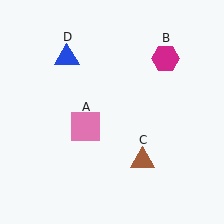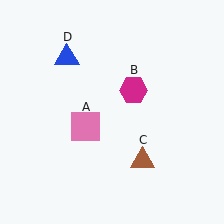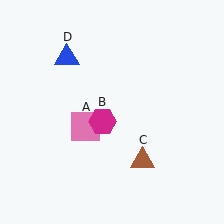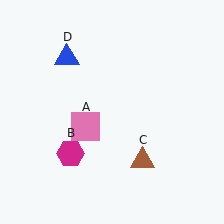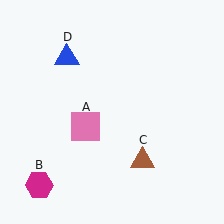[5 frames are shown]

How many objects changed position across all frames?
1 object changed position: magenta hexagon (object B).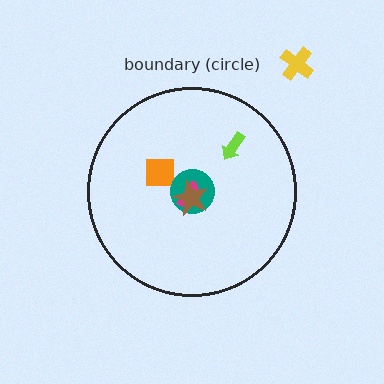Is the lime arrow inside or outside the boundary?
Inside.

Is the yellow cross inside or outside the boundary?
Outside.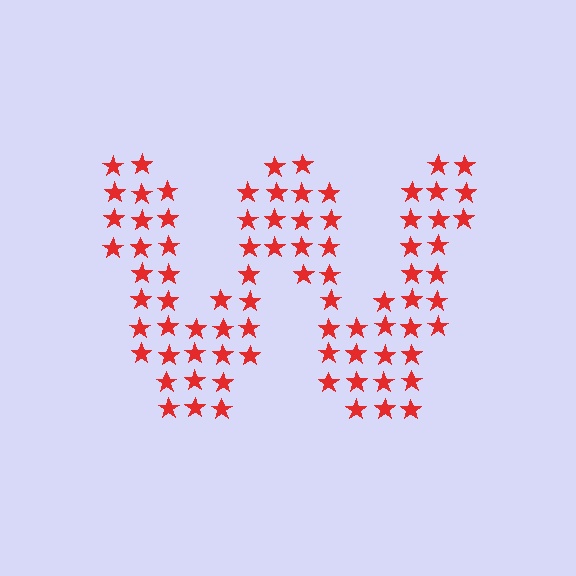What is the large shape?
The large shape is the letter W.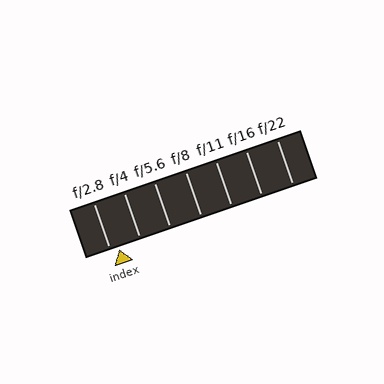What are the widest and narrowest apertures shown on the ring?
The widest aperture shown is f/2.8 and the narrowest is f/22.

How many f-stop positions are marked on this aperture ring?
There are 7 f-stop positions marked.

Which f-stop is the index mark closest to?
The index mark is closest to f/2.8.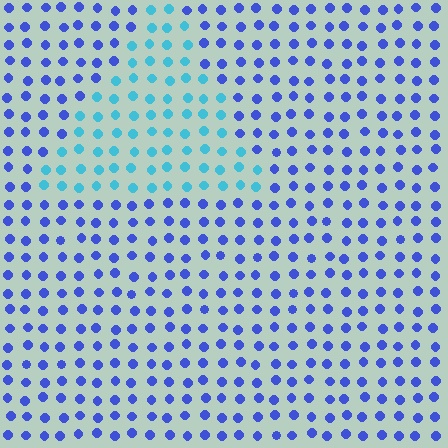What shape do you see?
I see a triangle.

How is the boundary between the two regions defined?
The boundary is defined purely by a slight shift in hue (about 44 degrees). Spacing, size, and orientation are identical on both sides.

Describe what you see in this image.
The image is filled with small blue elements in a uniform arrangement. A triangle-shaped region is visible where the elements are tinted to a slightly different hue, forming a subtle color boundary.